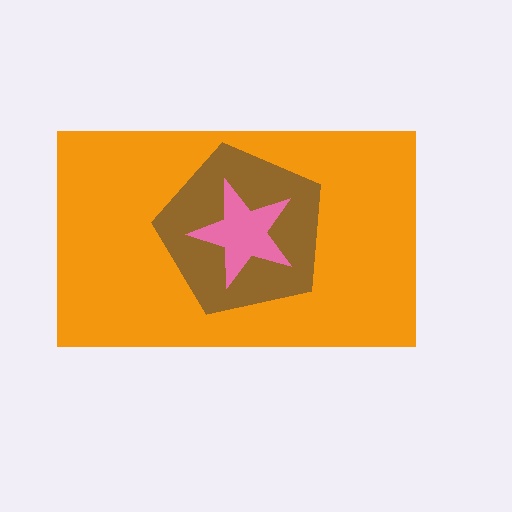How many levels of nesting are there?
3.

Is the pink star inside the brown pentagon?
Yes.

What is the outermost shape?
The orange rectangle.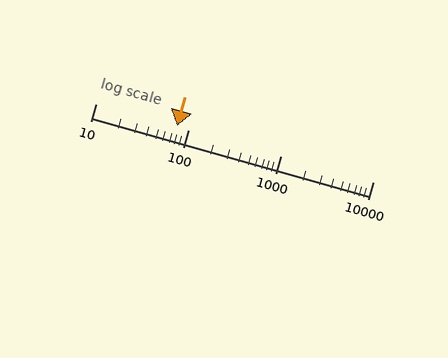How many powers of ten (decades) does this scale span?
The scale spans 3 decades, from 10 to 10000.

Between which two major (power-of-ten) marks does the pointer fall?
The pointer is between 10 and 100.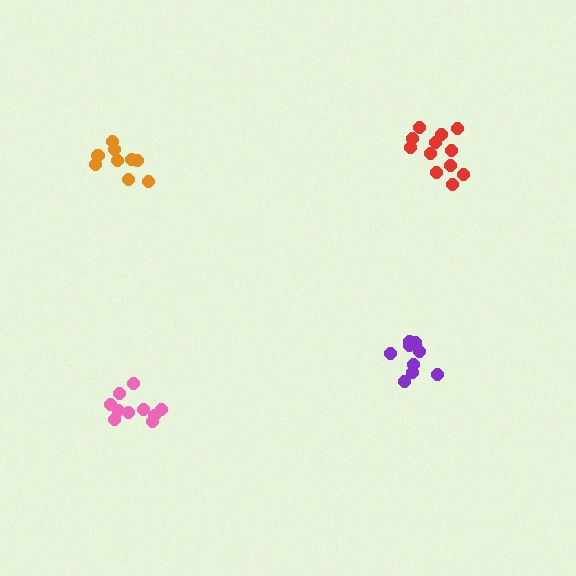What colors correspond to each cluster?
The clusters are colored: purple, red, pink, orange.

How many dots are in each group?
Group 1: 9 dots, Group 2: 12 dots, Group 3: 10 dots, Group 4: 9 dots (40 total).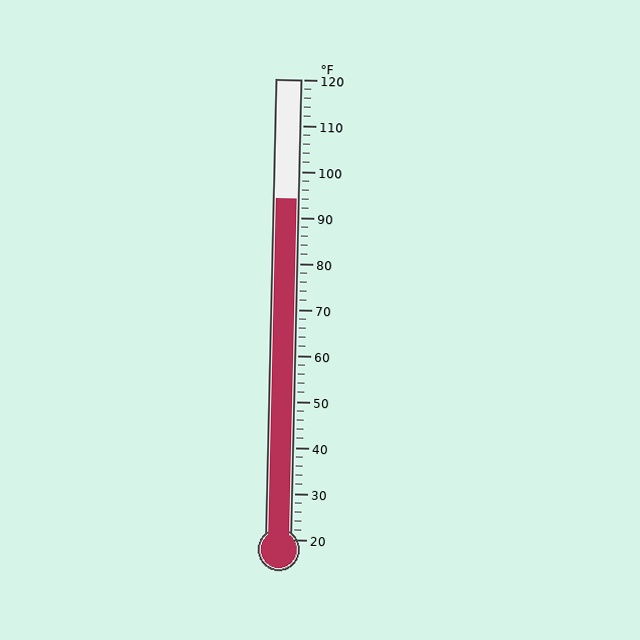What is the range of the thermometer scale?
The thermometer scale ranges from 20°F to 120°F.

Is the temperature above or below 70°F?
The temperature is above 70°F.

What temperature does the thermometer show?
The thermometer shows approximately 94°F.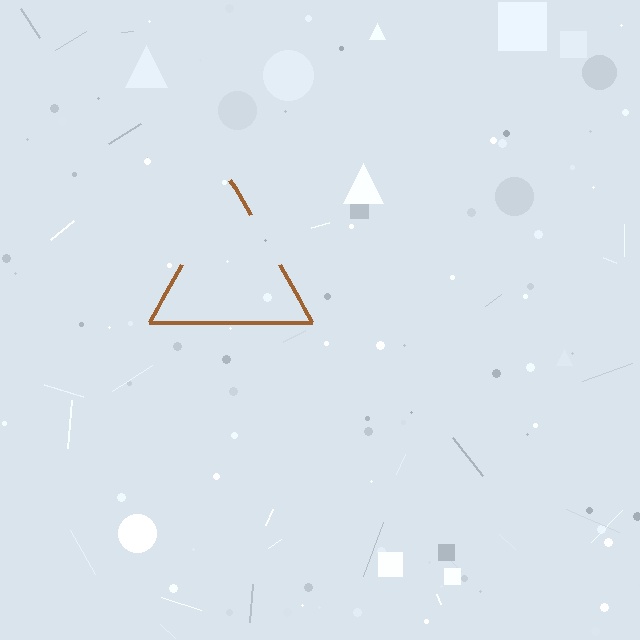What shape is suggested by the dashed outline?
The dashed outline suggests a triangle.